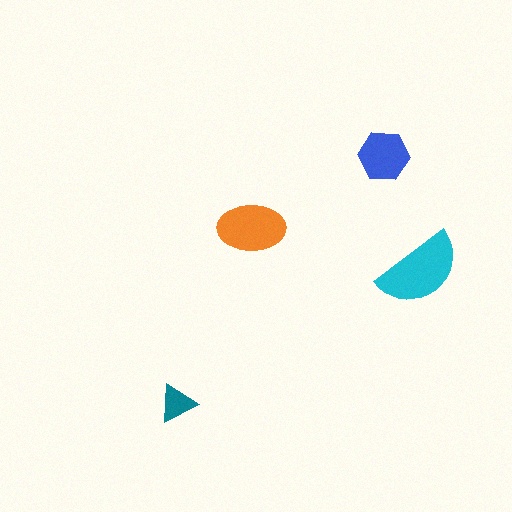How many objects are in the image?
There are 4 objects in the image.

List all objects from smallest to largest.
The teal triangle, the blue hexagon, the orange ellipse, the cyan semicircle.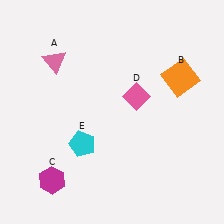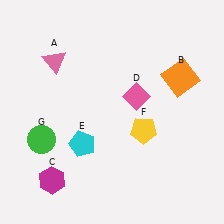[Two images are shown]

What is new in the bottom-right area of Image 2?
A yellow pentagon (F) was added in the bottom-right area of Image 2.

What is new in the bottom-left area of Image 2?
A green circle (G) was added in the bottom-left area of Image 2.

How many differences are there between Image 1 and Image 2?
There are 2 differences between the two images.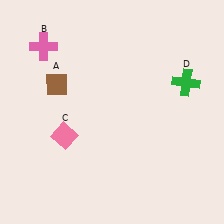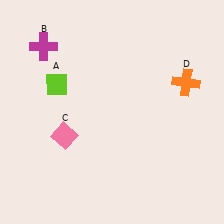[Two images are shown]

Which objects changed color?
A changed from brown to lime. B changed from pink to magenta. D changed from green to orange.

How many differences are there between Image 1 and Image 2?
There are 3 differences between the two images.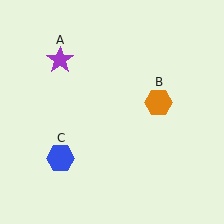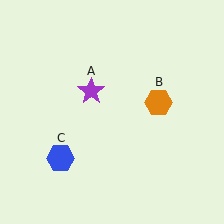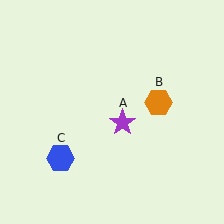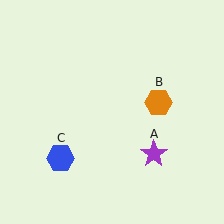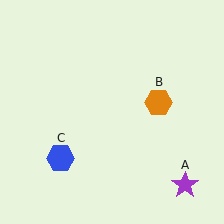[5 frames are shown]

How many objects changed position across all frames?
1 object changed position: purple star (object A).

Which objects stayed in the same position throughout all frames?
Orange hexagon (object B) and blue hexagon (object C) remained stationary.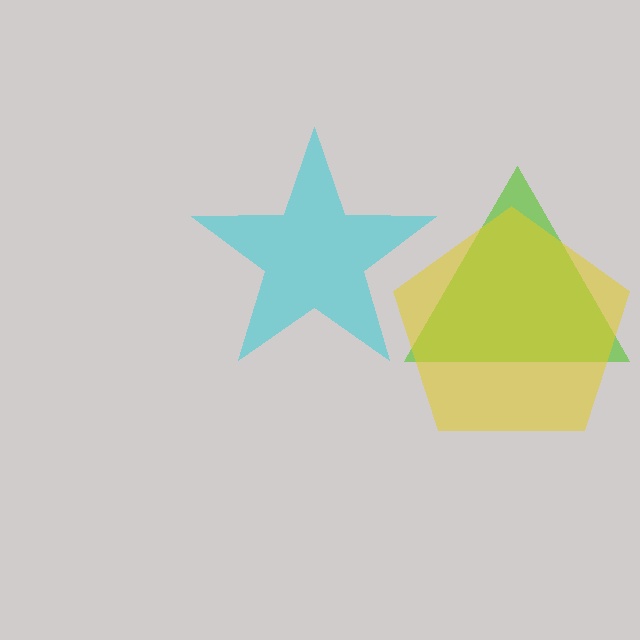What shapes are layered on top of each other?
The layered shapes are: a cyan star, a lime triangle, a yellow pentagon.